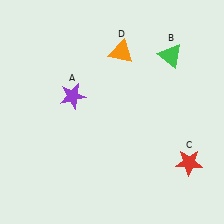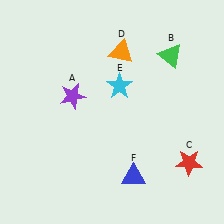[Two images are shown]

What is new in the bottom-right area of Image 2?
A blue triangle (F) was added in the bottom-right area of Image 2.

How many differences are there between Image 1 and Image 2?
There are 2 differences between the two images.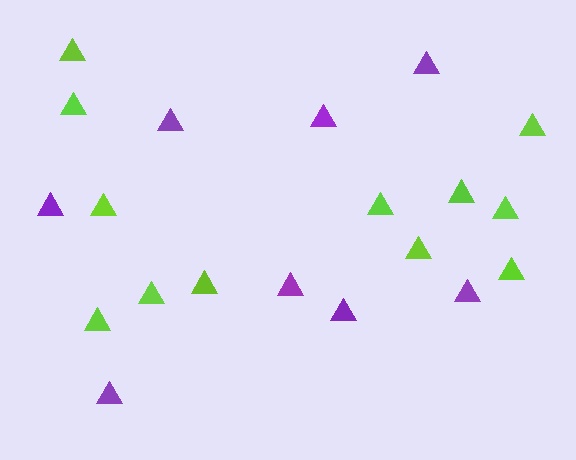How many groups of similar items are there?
There are 2 groups: one group of lime triangles (12) and one group of purple triangles (8).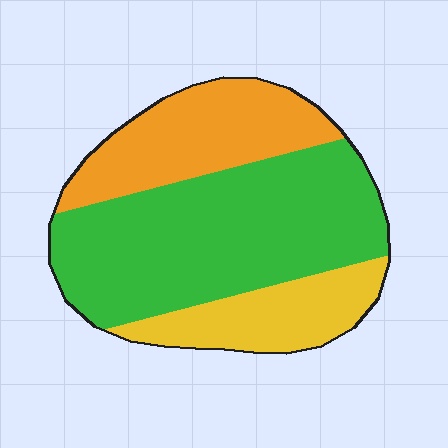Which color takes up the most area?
Green, at roughly 55%.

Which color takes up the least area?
Yellow, at roughly 20%.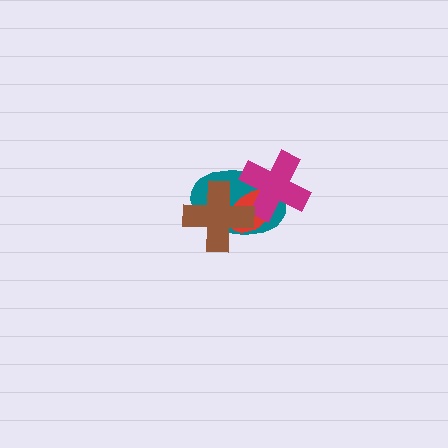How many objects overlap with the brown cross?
2 objects overlap with the brown cross.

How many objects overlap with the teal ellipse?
3 objects overlap with the teal ellipse.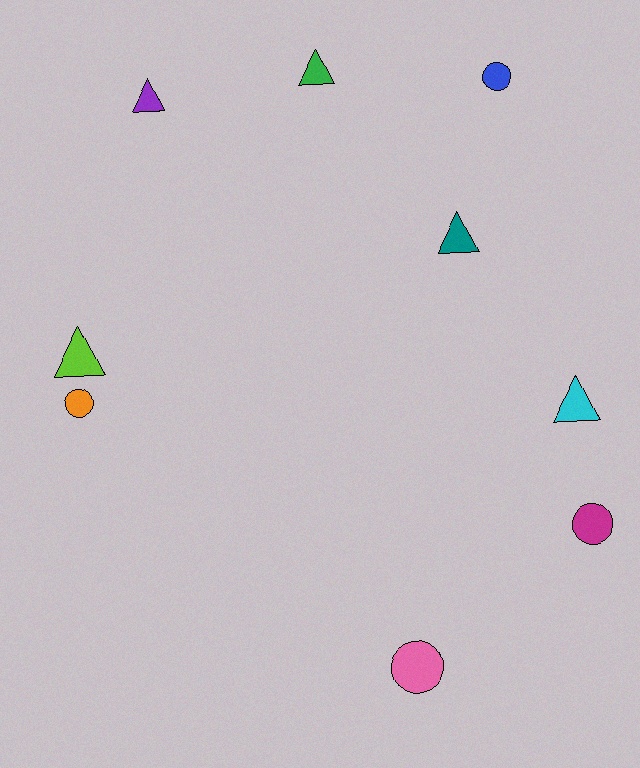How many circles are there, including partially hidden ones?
There are 4 circles.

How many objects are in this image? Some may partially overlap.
There are 9 objects.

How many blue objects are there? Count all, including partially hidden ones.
There is 1 blue object.